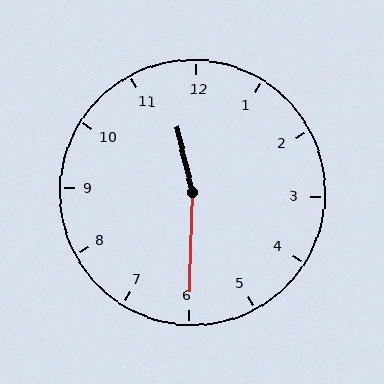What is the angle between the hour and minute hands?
Approximately 165 degrees.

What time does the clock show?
11:30.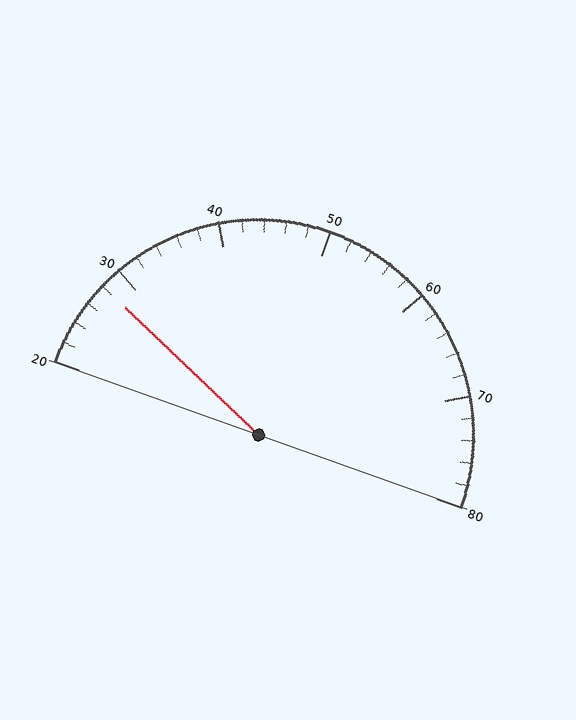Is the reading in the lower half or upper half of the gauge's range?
The reading is in the lower half of the range (20 to 80).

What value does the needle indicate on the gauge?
The needle indicates approximately 28.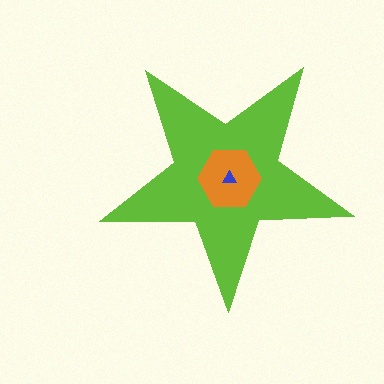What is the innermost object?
The blue triangle.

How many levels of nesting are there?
3.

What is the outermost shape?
The lime star.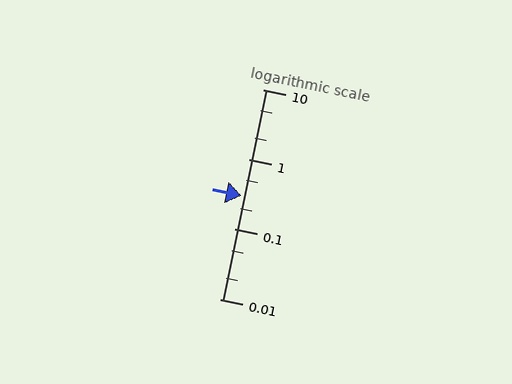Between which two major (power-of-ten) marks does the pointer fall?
The pointer is between 0.1 and 1.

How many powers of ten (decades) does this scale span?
The scale spans 3 decades, from 0.01 to 10.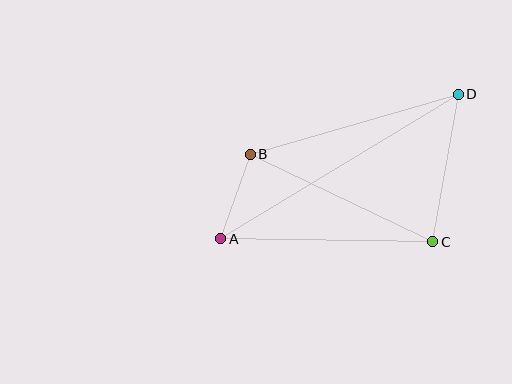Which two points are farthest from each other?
Points A and D are farthest from each other.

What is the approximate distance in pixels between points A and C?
The distance between A and C is approximately 212 pixels.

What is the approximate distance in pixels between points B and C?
The distance between B and C is approximately 202 pixels.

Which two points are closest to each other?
Points A and B are closest to each other.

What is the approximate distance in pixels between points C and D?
The distance between C and D is approximately 150 pixels.